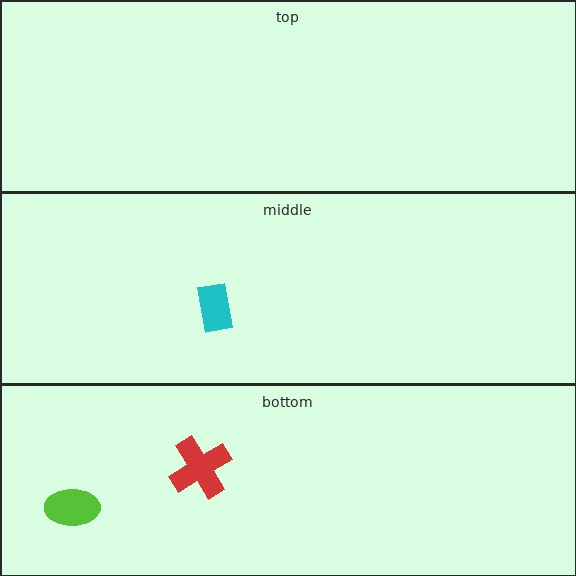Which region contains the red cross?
The bottom region.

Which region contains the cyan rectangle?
The middle region.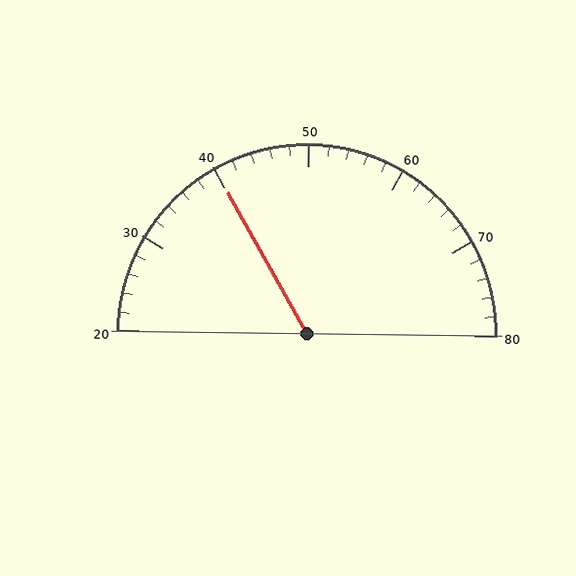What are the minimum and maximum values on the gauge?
The gauge ranges from 20 to 80.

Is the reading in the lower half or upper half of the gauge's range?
The reading is in the lower half of the range (20 to 80).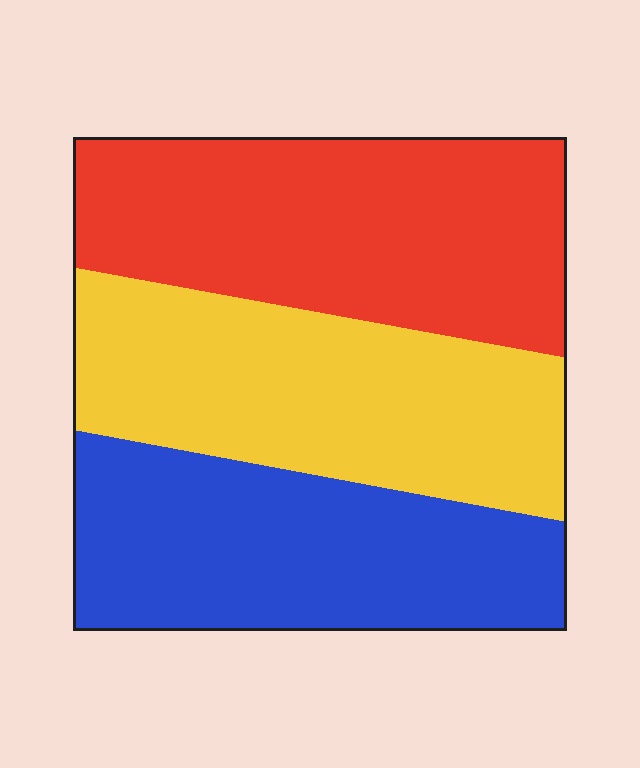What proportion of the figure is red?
Red covers around 35% of the figure.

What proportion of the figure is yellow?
Yellow covers about 35% of the figure.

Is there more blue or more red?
Red.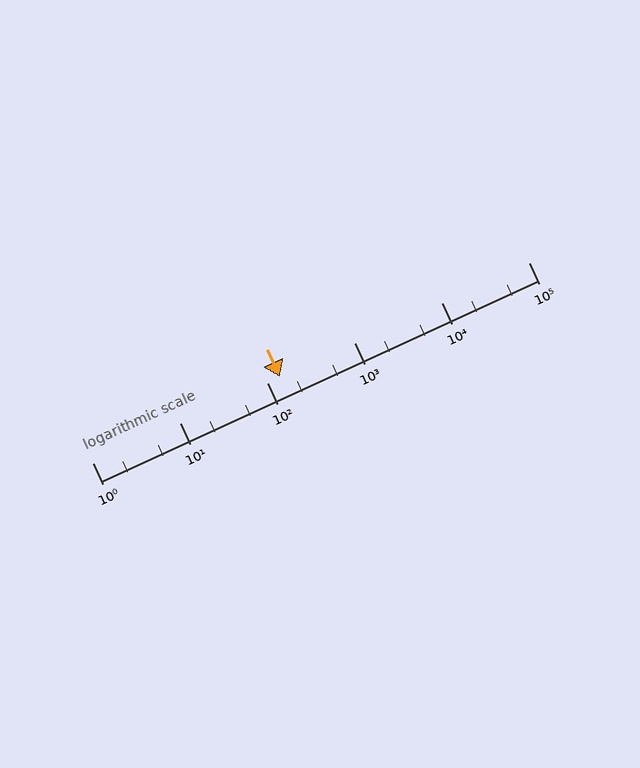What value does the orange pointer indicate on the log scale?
The pointer indicates approximately 140.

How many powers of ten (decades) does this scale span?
The scale spans 5 decades, from 1 to 100000.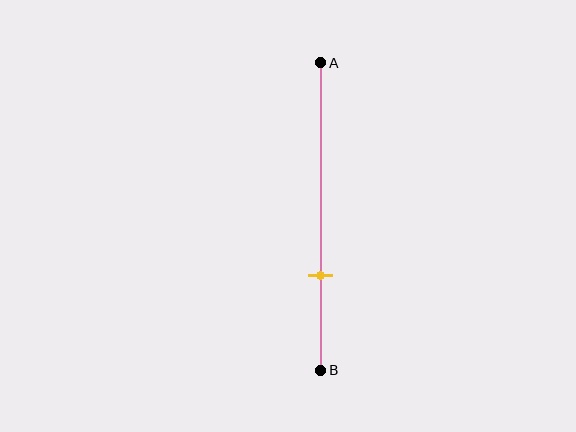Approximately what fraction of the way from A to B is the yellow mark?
The yellow mark is approximately 70% of the way from A to B.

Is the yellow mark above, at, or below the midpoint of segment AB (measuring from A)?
The yellow mark is below the midpoint of segment AB.